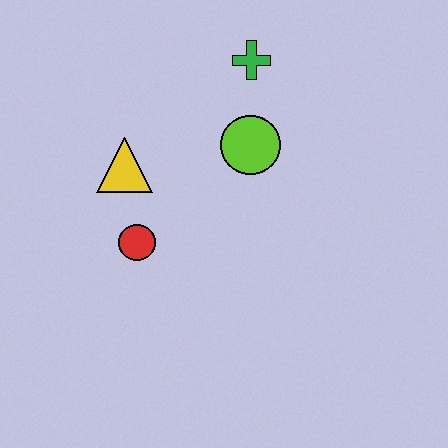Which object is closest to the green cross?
The lime circle is closest to the green cross.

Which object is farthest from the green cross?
The red circle is farthest from the green cross.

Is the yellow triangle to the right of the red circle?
No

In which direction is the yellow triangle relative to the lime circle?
The yellow triangle is to the left of the lime circle.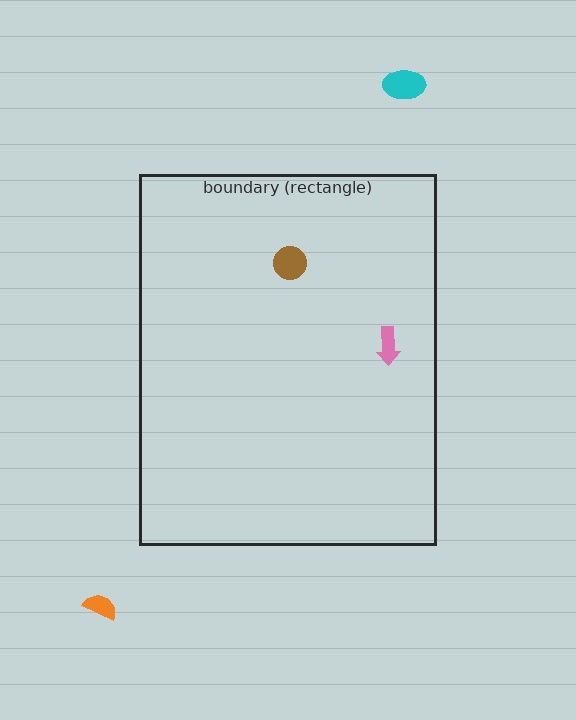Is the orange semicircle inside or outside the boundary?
Outside.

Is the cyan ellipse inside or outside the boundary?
Outside.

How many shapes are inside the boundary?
2 inside, 2 outside.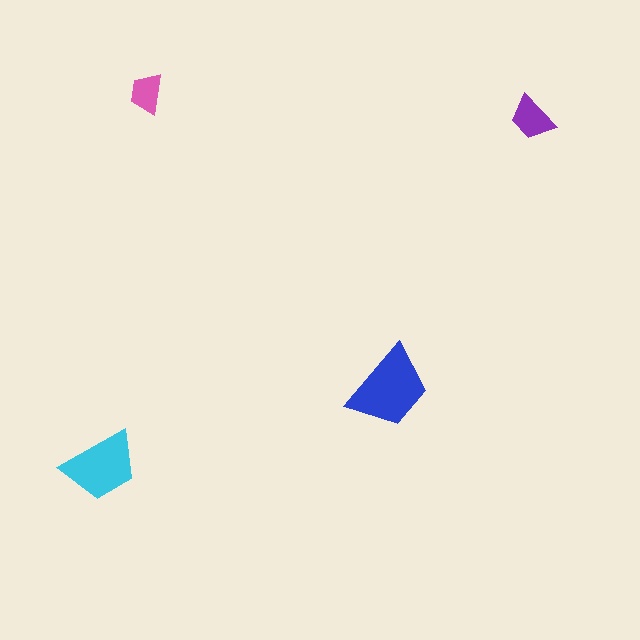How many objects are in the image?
There are 4 objects in the image.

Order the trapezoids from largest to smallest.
the blue one, the cyan one, the purple one, the pink one.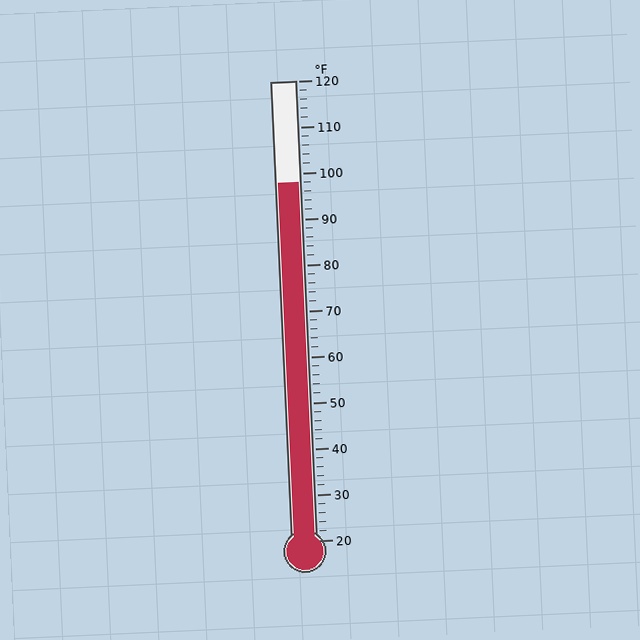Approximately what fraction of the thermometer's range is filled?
The thermometer is filled to approximately 80% of its range.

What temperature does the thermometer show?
The thermometer shows approximately 98°F.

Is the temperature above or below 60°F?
The temperature is above 60°F.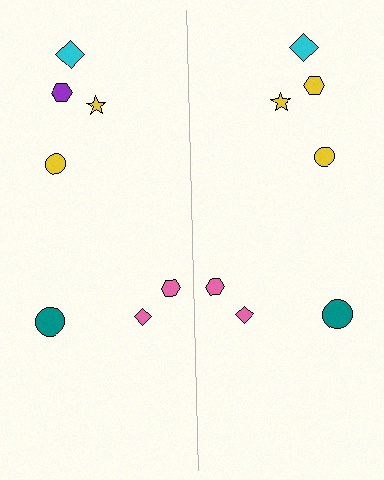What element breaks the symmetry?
The yellow hexagon on the right side breaks the symmetry — its mirror counterpart is purple.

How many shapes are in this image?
There are 14 shapes in this image.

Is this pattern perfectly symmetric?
No, the pattern is not perfectly symmetric. The yellow hexagon on the right side breaks the symmetry — its mirror counterpart is purple.